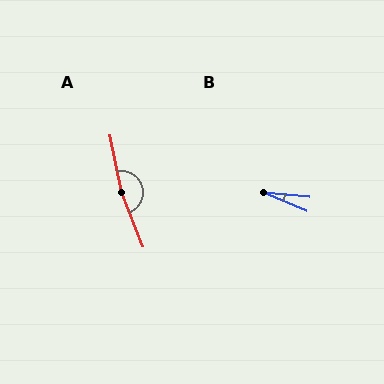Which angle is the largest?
A, at approximately 170 degrees.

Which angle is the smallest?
B, at approximately 18 degrees.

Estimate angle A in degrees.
Approximately 170 degrees.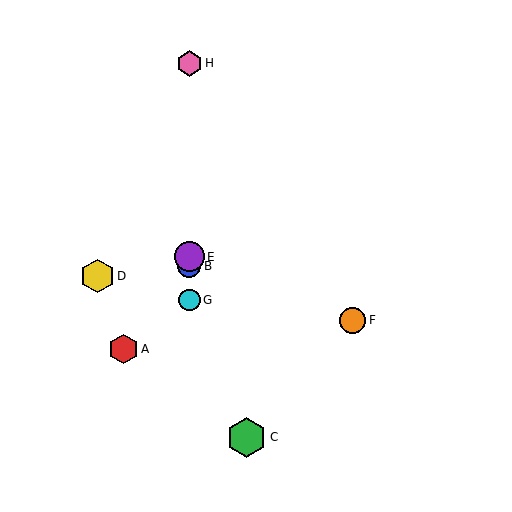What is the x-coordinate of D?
Object D is at x≈98.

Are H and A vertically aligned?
No, H is at x≈189 and A is at x≈123.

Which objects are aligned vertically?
Objects B, E, G, H are aligned vertically.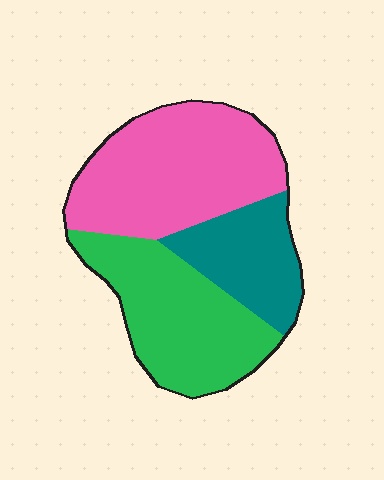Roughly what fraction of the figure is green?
Green covers roughly 35% of the figure.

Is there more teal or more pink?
Pink.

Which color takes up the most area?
Pink, at roughly 45%.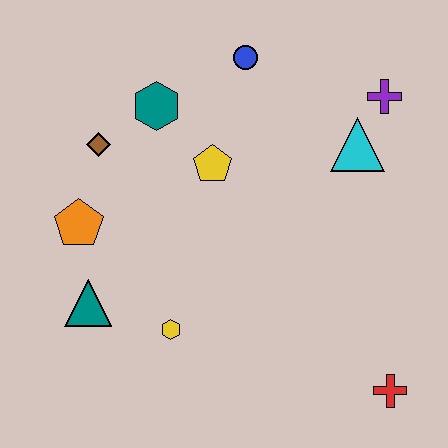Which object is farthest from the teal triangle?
The purple cross is farthest from the teal triangle.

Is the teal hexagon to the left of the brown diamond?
No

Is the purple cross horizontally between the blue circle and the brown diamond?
No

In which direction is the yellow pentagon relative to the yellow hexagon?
The yellow pentagon is above the yellow hexagon.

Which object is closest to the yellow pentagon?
The teal hexagon is closest to the yellow pentagon.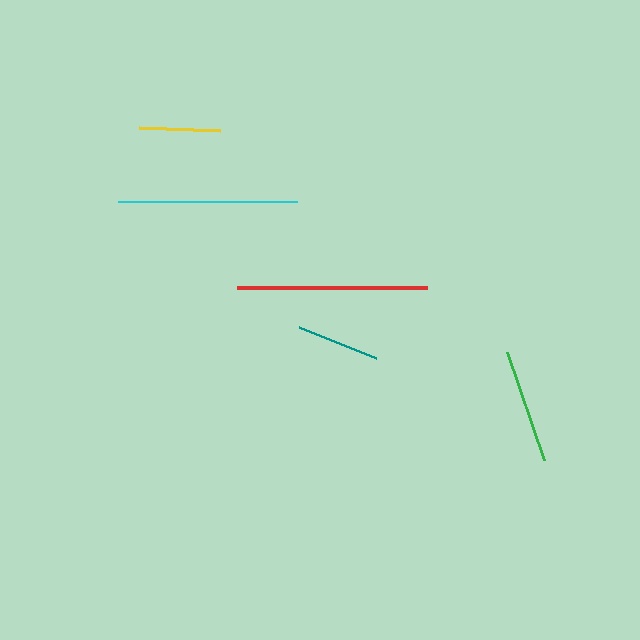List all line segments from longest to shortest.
From longest to shortest: red, cyan, green, teal, yellow.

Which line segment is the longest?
The red line is the longest at approximately 190 pixels.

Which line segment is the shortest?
The yellow line is the shortest at approximately 80 pixels.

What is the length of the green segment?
The green segment is approximately 114 pixels long.